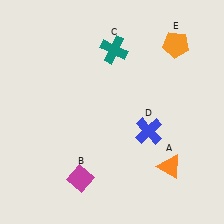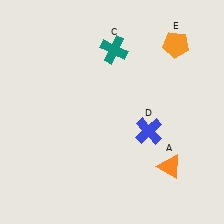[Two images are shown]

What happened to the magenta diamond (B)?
The magenta diamond (B) was removed in Image 2. It was in the bottom-left area of Image 1.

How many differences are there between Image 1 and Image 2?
There is 1 difference between the two images.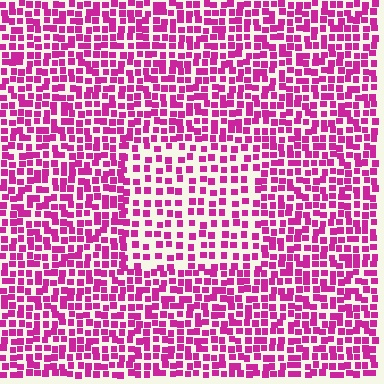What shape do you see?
I see a rectangle.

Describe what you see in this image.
The image contains small magenta elements arranged at two different densities. A rectangle-shaped region is visible where the elements are less densely packed than the surrounding area.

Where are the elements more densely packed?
The elements are more densely packed outside the rectangle boundary.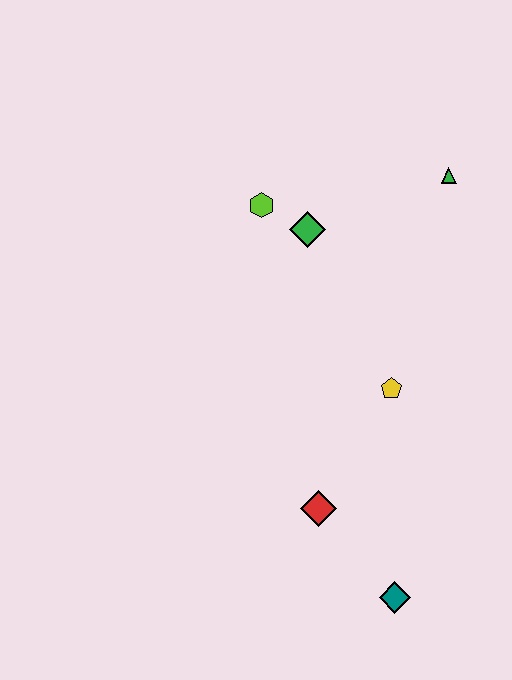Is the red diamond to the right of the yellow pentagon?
No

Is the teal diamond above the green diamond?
No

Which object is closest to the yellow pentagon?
The red diamond is closest to the yellow pentagon.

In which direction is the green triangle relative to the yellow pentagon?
The green triangle is above the yellow pentagon.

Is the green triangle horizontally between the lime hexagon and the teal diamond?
No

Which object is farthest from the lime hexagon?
The teal diamond is farthest from the lime hexagon.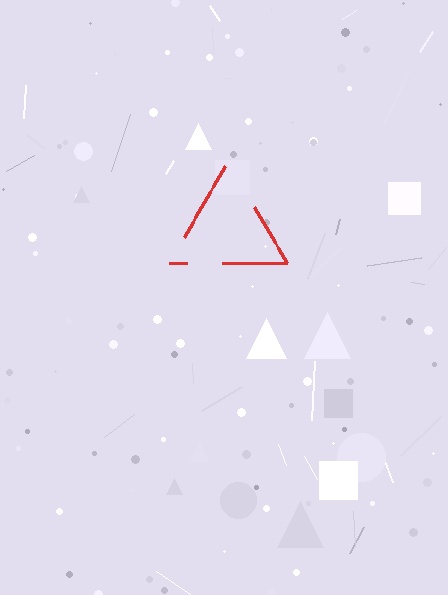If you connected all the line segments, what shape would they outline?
They would outline a triangle.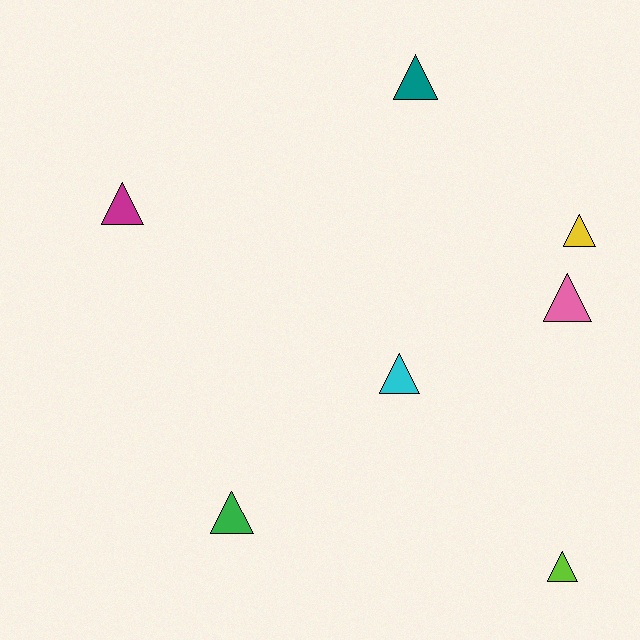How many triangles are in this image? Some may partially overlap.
There are 7 triangles.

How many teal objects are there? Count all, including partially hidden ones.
There is 1 teal object.